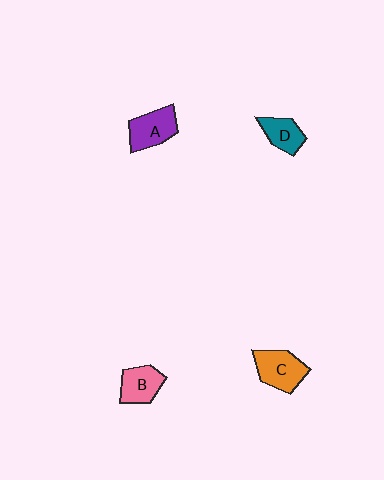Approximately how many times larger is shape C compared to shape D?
Approximately 1.4 times.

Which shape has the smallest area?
Shape D (teal).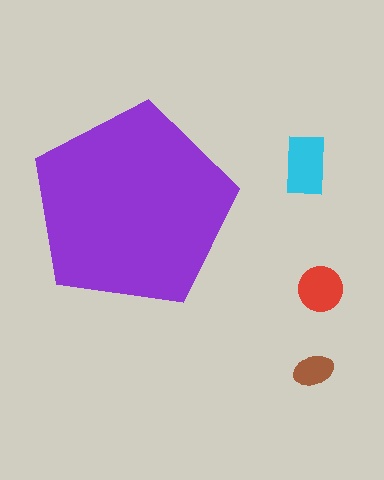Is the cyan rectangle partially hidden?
No, the cyan rectangle is fully visible.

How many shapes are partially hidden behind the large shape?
0 shapes are partially hidden.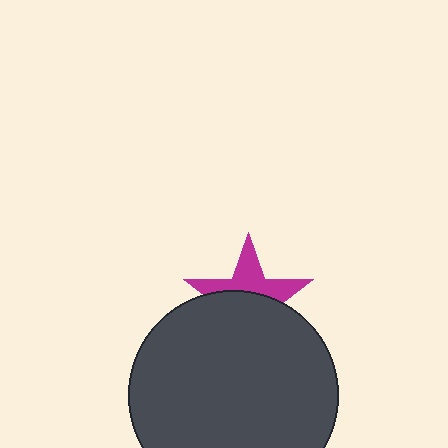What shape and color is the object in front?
The object in front is a dark gray circle.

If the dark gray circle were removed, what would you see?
You would see the complete magenta star.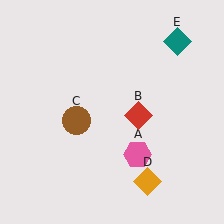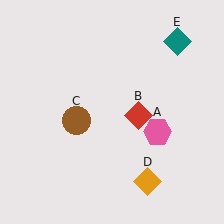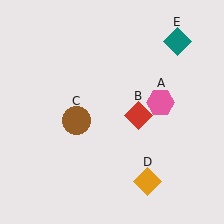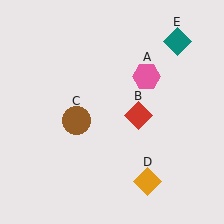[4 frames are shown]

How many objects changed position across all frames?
1 object changed position: pink hexagon (object A).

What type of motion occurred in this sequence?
The pink hexagon (object A) rotated counterclockwise around the center of the scene.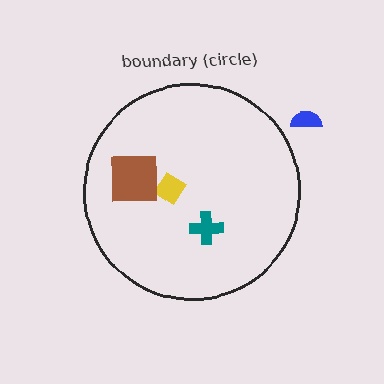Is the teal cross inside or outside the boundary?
Inside.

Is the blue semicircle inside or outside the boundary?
Outside.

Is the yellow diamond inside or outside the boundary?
Inside.